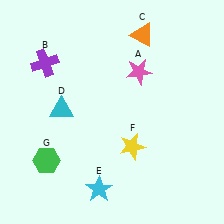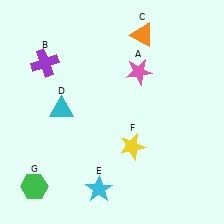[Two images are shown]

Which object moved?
The green hexagon (G) moved down.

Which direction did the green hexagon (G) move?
The green hexagon (G) moved down.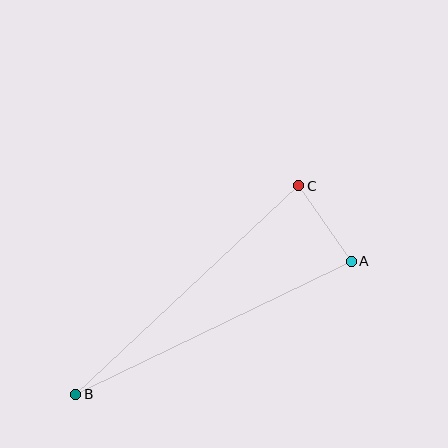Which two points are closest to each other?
Points A and C are closest to each other.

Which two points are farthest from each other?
Points A and B are farthest from each other.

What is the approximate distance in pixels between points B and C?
The distance between B and C is approximately 305 pixels.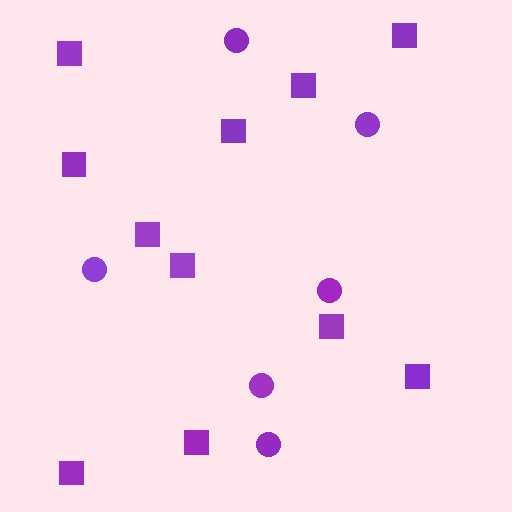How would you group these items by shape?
There are 2 groups: one group of squares (11) and one group of circles (6).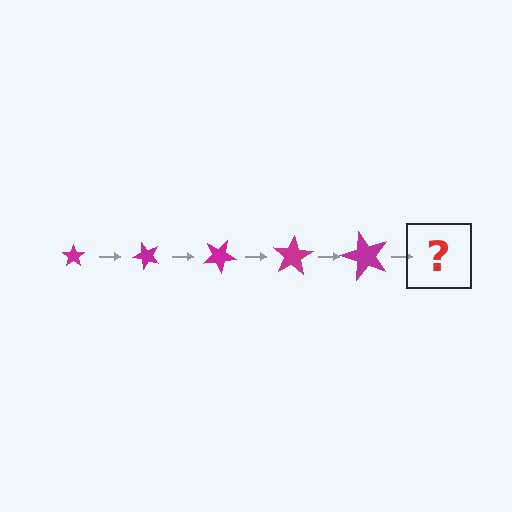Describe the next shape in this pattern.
It should be a star, larger than the previous one and rotated 250 degrees from the start.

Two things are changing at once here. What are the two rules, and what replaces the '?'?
The two rules are that the star grows larger each step and it rotates 50 degrees each step. The '?' should be a star, larger than the previous one and rotated 250 degrees from the start.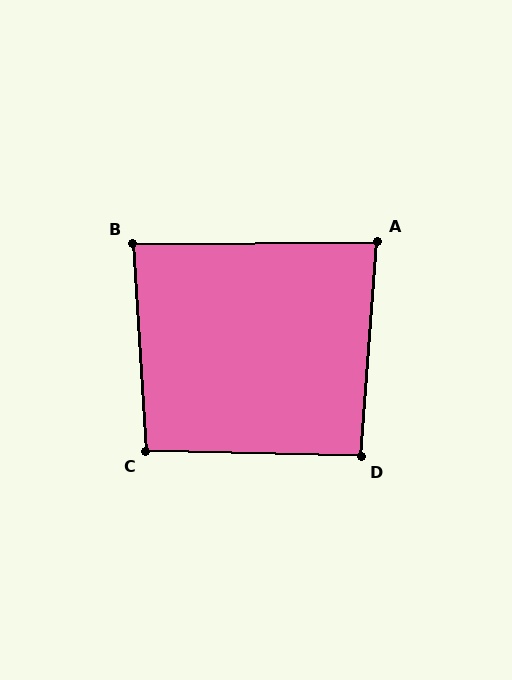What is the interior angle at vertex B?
Approximately 87 degrees (approximately right).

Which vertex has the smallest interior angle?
A, at approximately 85 degrees.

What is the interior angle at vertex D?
Approximately 93 degrees (approximately right).